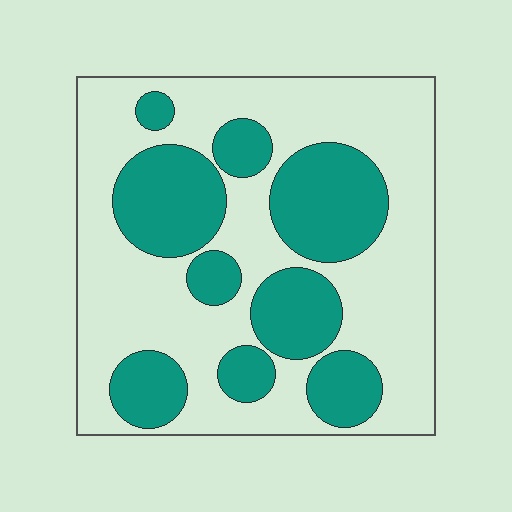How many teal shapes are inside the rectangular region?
9.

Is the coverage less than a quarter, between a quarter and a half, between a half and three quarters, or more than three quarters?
Between a quarter and a half.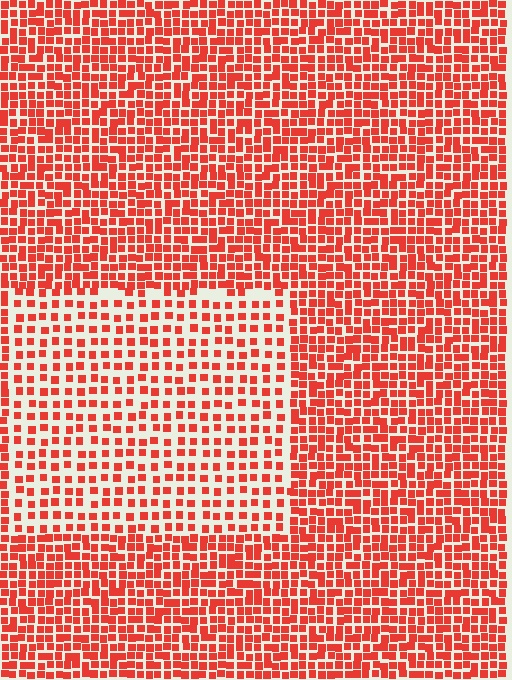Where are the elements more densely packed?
The elements are more densely packed outside the rectangle boundary.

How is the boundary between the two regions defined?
The boundary is defined by a change in element density (approximately 1.9x ratio). All elements are the same color, size, and shape.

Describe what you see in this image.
The image contains small red elements arranged at two different densities. A rectangle-shaped region is visible where the elements are less densely packed than the surrounding area.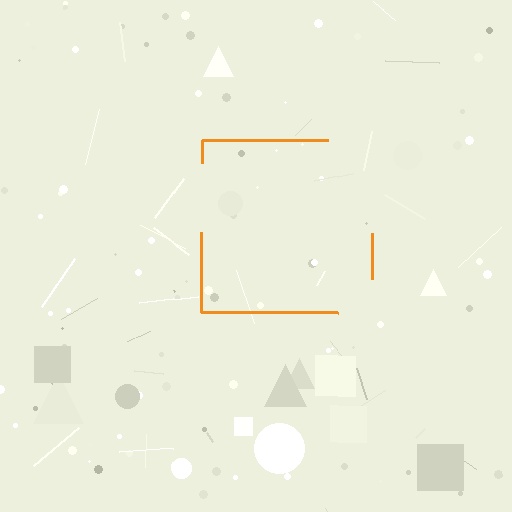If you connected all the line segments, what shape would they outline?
They would outline a square.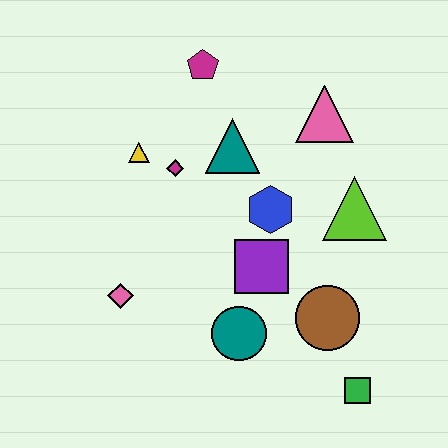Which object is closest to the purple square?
The blue hexagon is closest to the purple square.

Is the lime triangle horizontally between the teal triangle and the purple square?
No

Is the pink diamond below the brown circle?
No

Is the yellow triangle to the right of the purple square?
No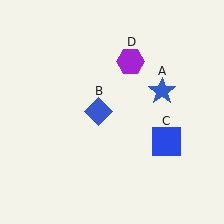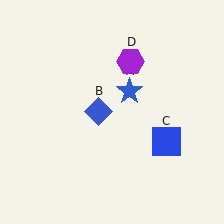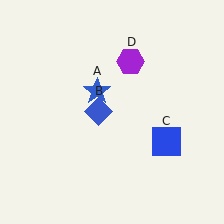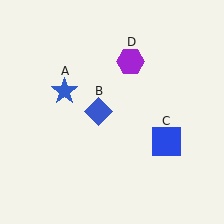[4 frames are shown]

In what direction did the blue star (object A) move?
The blue star (object A) moved left.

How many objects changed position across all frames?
1 object changed position: blue star (object A).